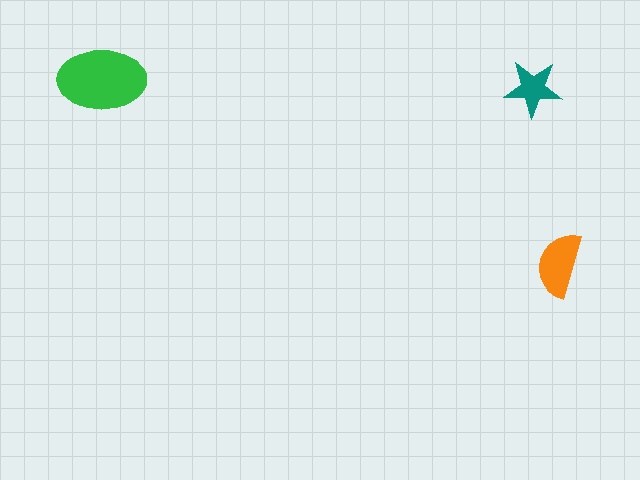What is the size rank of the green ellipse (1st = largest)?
1st.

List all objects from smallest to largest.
The teal star, the orange semicircle, the green ellipse.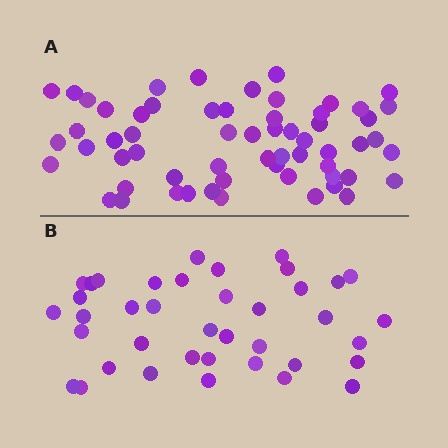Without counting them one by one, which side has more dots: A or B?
Region A (the top region) has more dots.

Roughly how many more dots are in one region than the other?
Region A has approximately 20 more dots than region B.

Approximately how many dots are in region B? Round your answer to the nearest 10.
About 40 dots. (The exact count is 39, which rounds to 40.)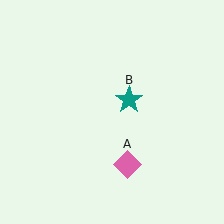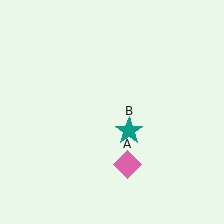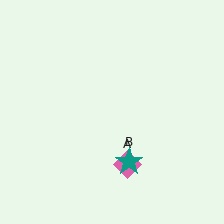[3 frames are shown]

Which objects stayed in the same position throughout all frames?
Pink diamond (object A) remained stationary.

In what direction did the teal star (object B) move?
The teal star (object B) moved down.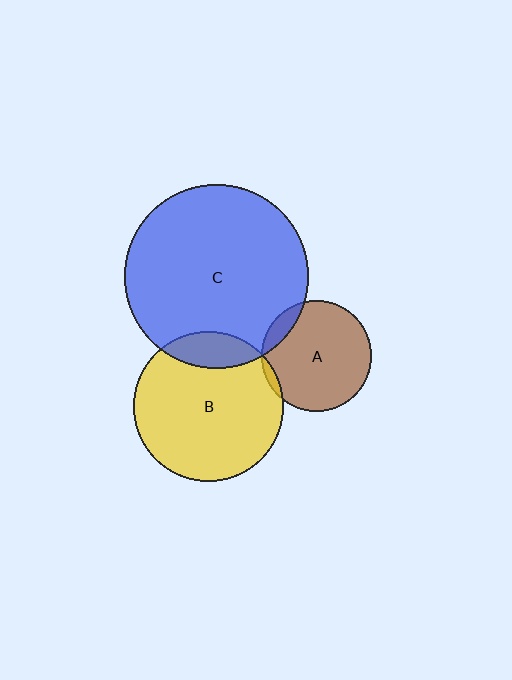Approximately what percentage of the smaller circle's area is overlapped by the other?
Approximately 5%.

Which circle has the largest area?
Circle C (blue).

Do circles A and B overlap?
Yes.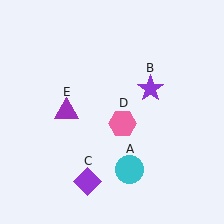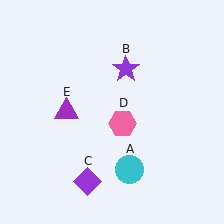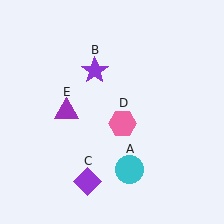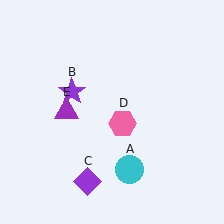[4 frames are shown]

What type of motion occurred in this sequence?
The purple star (object B) rotated counterclockwise around the center of the scene.